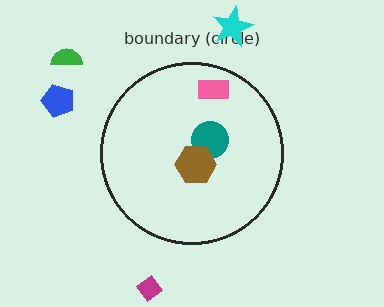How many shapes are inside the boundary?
3 inside, 4 outside.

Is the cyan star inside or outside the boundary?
Outside.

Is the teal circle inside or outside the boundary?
Inside.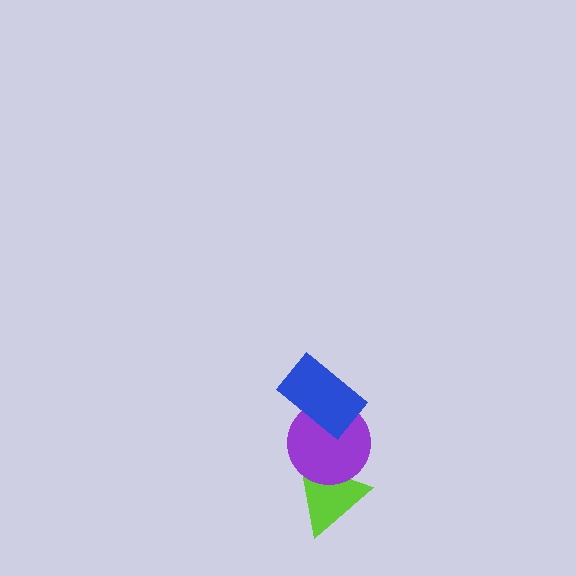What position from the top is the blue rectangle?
The blue rectangle is 1st from the top.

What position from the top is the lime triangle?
The lime triangle is 3rd from the top.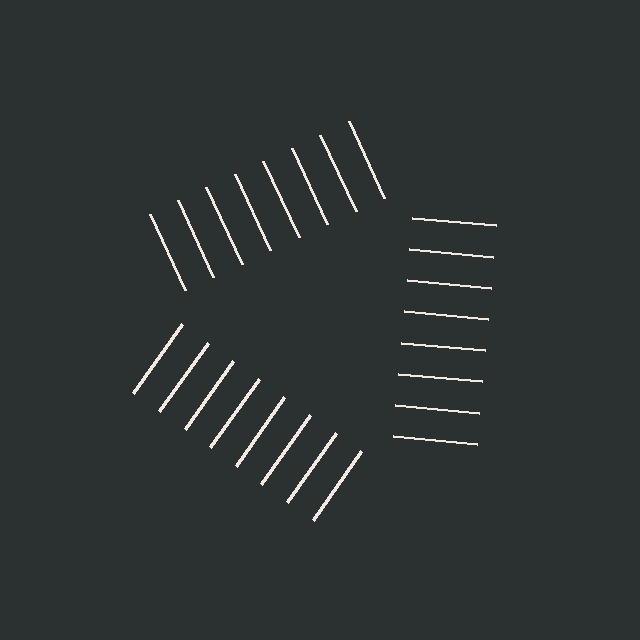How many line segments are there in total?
24 — 8 along each of the 3 edges.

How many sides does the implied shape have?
3 sides — the line-ends trace a triangle.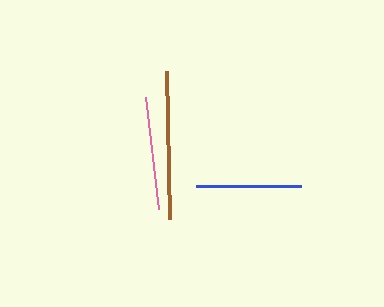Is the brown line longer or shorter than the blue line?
The brown line is longer than the blue line.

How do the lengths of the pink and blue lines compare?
The pink and blue lines are approximately the same length.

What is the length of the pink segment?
The pink segment is approximately 113 pixels long.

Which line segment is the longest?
The brown line is the longest at approximately 148 pixels.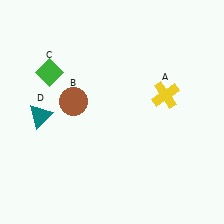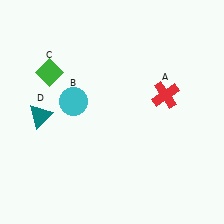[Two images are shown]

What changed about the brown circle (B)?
In Image 1, B is brown. In Image 2, it changed to cyan.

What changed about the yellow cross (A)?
In Image 1, A is yellow. In Image 2, it changed to red.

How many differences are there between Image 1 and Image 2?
There are 2 differences between the two images.